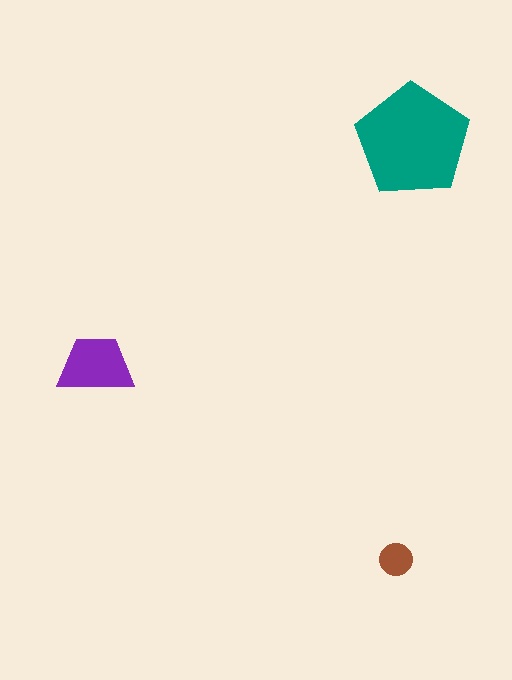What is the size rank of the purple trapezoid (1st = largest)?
2nd.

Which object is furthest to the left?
The purple trapezoid is leftmost.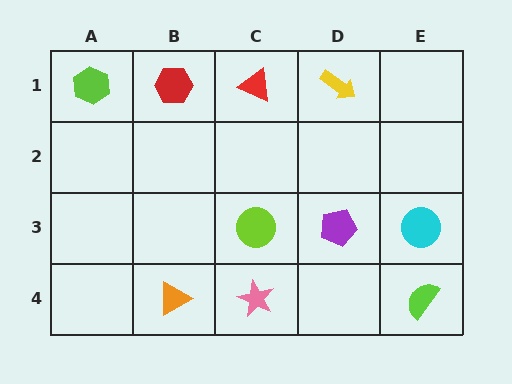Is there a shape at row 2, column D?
No, that cell is empty.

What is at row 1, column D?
A yellow arrow.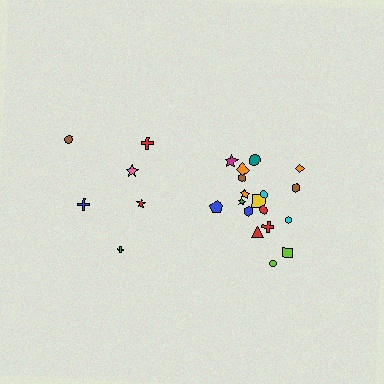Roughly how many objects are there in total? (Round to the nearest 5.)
Roughly 25 objects in total.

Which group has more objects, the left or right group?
The right group.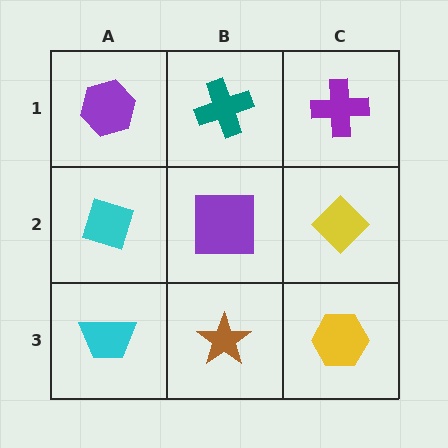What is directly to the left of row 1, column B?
A purple hexagon.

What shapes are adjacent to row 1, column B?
A purple square (row 2, column B), a purple hexagon (row 1, column A), a purple cross (row 1, column C).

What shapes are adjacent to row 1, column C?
A yellow diamond (row 2, column C), a teal cross (row 1, column B).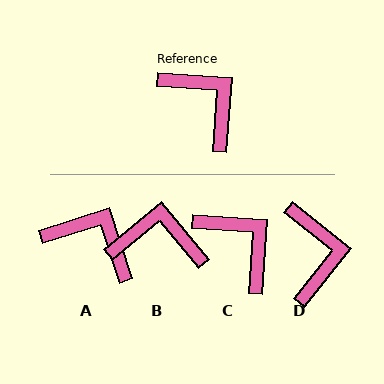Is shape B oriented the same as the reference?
No, it is off by about 43 degrees.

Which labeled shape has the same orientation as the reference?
C.